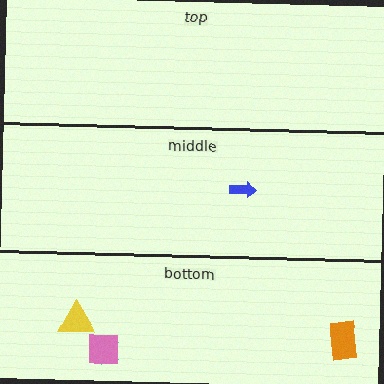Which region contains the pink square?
The bottom region.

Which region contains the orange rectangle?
The bottom region.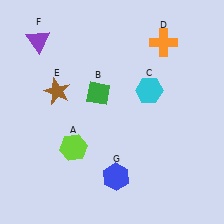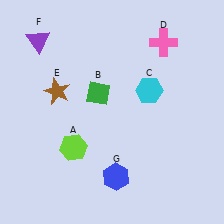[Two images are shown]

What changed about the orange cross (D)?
In Image 1, D is orange. In Image 2, it changed to pink.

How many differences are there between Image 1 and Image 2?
There is 1 difference between the two images.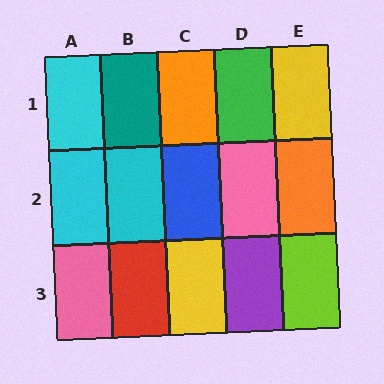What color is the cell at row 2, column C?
Blue.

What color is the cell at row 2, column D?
Pink.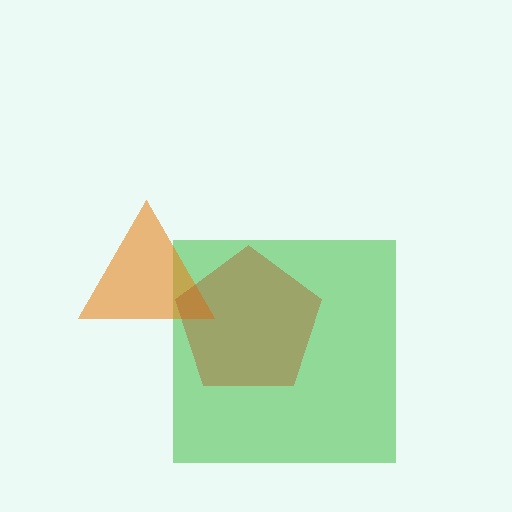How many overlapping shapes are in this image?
There are 3 overlapping shapes in the image.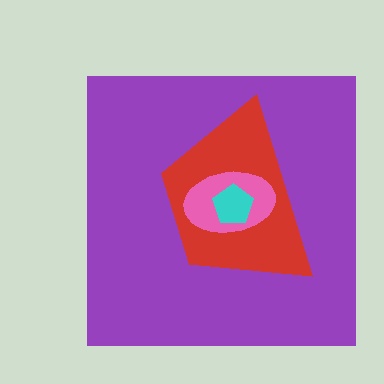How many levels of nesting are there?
4.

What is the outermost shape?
The purple square.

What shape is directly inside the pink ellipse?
The cyan pentagon.